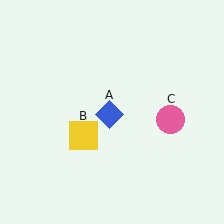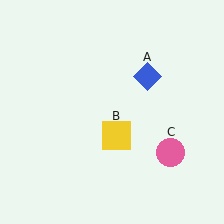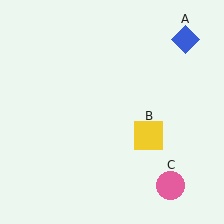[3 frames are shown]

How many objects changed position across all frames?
3 objects changed position: blue diamond (object A), yellow square (object B), pink circle (object C).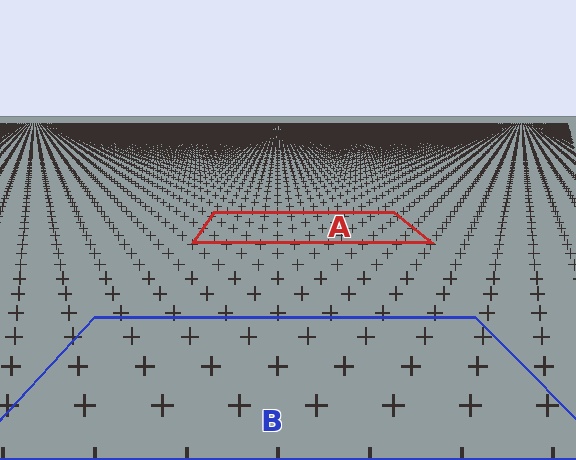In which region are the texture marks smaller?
The texture marks are smaller in region A, because it is farther away.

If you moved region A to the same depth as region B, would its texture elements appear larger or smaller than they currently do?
They would appear larger. At a closer depth, the same texture elements are projected at a bigger on-screen size.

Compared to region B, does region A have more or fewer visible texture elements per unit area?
Region A has more texture elements per unit area — they are packed more densely because it is farther away.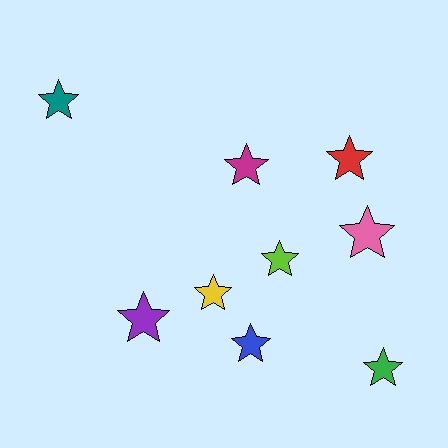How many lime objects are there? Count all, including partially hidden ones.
There is 1 lime object.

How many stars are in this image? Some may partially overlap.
There are 9 stars.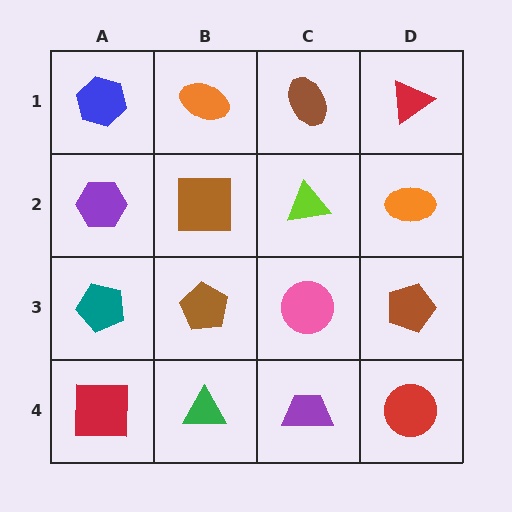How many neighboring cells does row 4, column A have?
2.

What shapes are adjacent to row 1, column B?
A brown square (row 2, column B), a blue hexagon (row 1, column A), a brown ellipse (row 1, column C).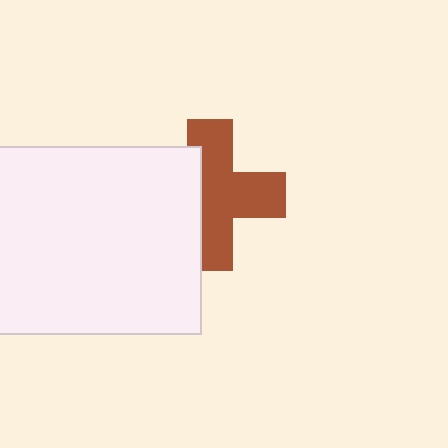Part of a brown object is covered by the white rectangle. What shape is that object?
It is a cross.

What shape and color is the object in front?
The object in front is a white rectangle.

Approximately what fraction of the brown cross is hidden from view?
Roughly 36% of the brown cross is hidden behind the white rectangle.